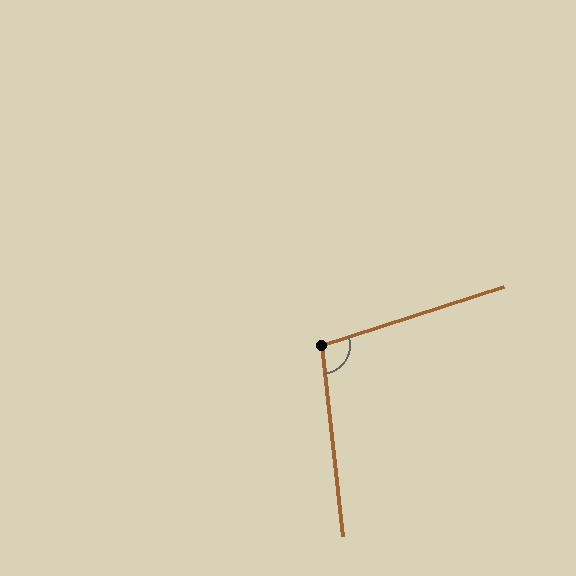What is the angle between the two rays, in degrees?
Approximately 101 degrees.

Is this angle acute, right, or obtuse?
It is obtuse.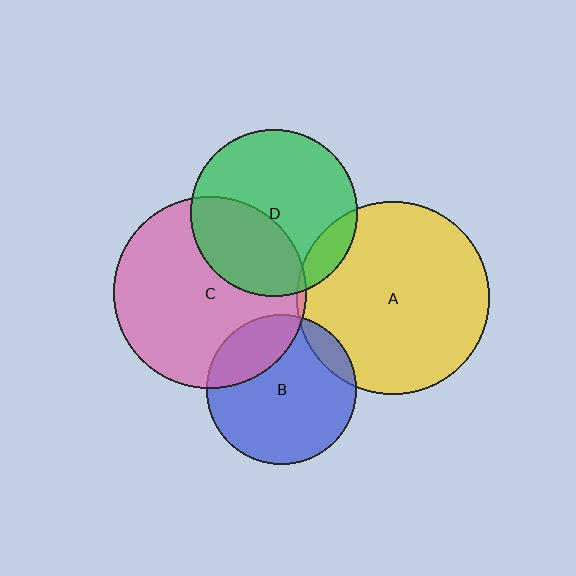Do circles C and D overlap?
Yes.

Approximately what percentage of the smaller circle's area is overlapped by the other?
Approximately 35%.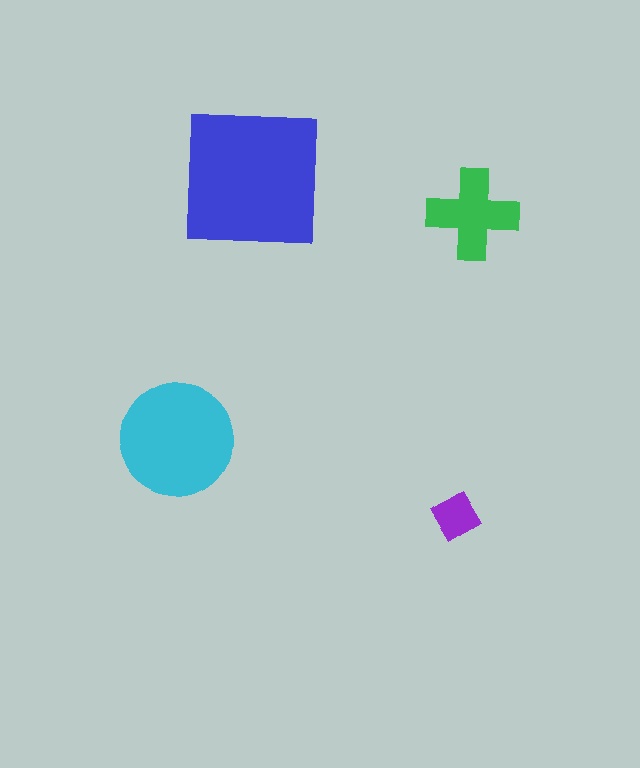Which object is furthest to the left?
The cyan circle is leftmost.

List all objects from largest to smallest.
The blue square, the cyan circle, the green cross, the purple diamond.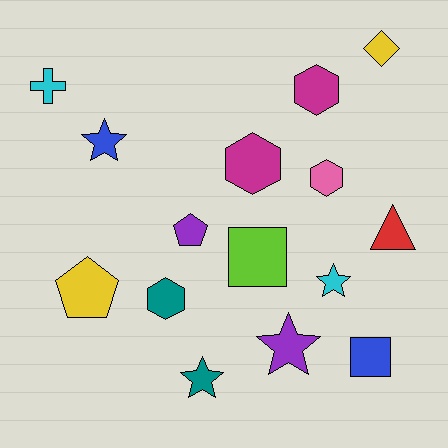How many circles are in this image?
There are no circles.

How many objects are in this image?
There are 15 objects.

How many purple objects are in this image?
There are 2 purple objects.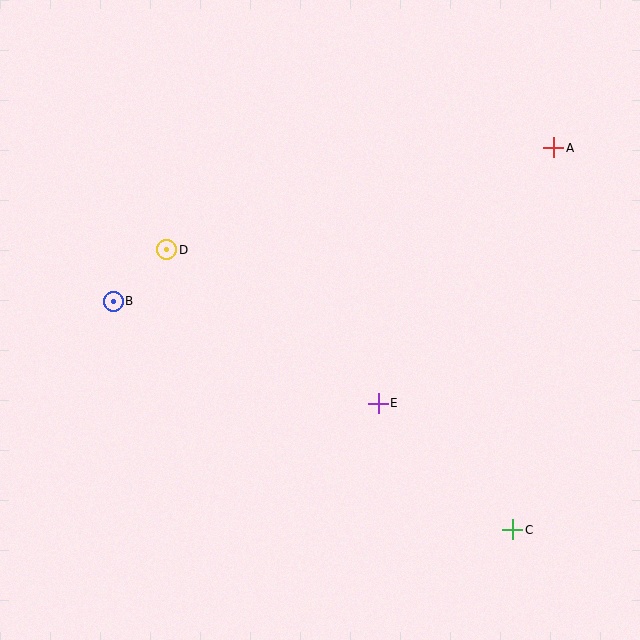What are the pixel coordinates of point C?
Point C is at (513, 530).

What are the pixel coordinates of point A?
Point A is at (554, 148).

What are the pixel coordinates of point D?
Point D is at (167, 250).